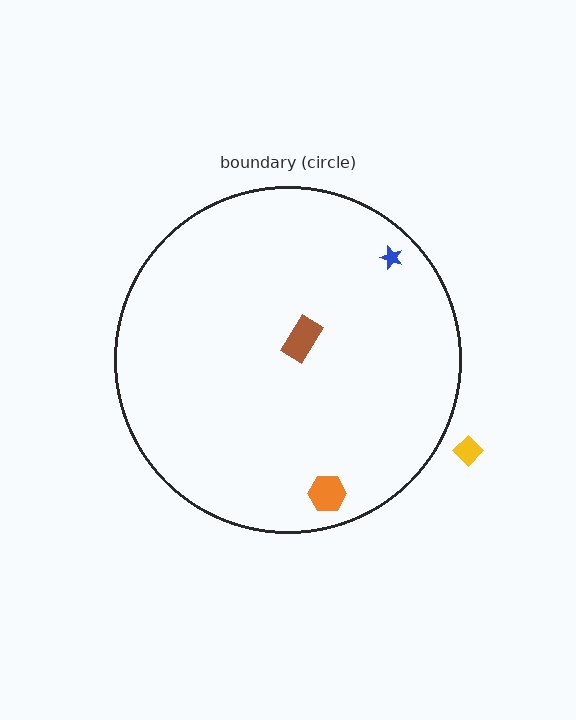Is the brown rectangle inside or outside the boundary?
Inside.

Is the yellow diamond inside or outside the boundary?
Outside.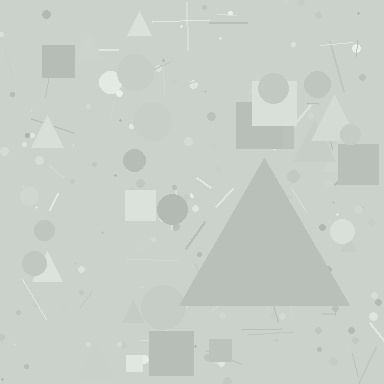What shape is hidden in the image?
A triangle is hidden in the image.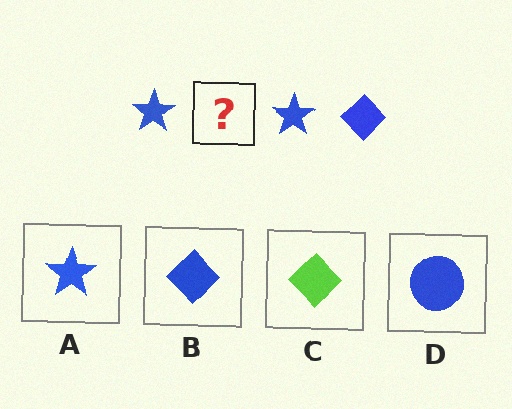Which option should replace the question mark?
Option B.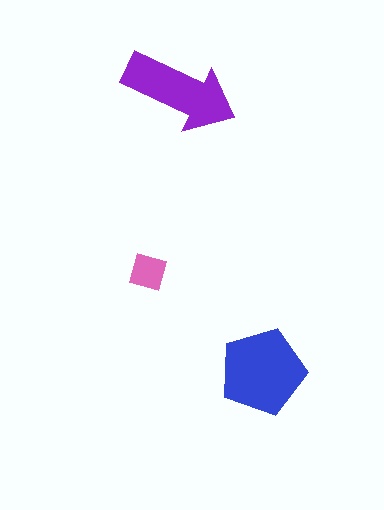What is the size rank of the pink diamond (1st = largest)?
3rd.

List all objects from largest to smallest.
The blue pentagon, the purple arrow, the pink diamond.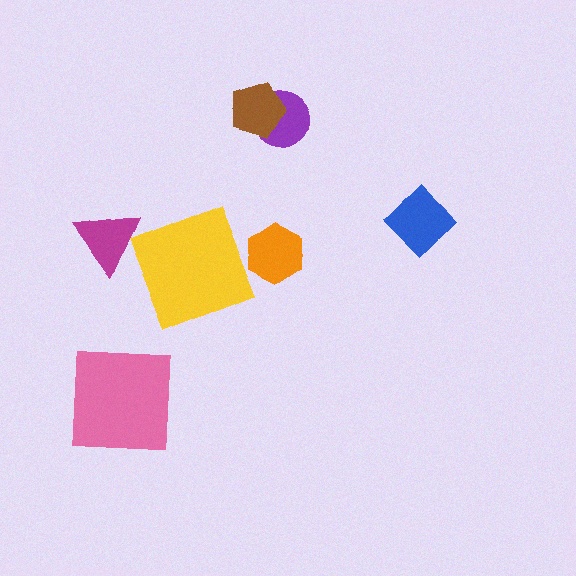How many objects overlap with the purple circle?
1 object overlaps with the purple circle.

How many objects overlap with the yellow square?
0 objects overlap with the yellow square.